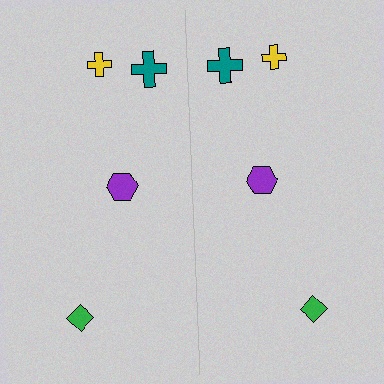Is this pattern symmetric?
Yes, this pattern has bilateral (reflection) symmetry.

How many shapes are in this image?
There are 8 shapes in this image.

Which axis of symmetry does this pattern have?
The pattern has a vertical axis of symmetry running through the center of the image.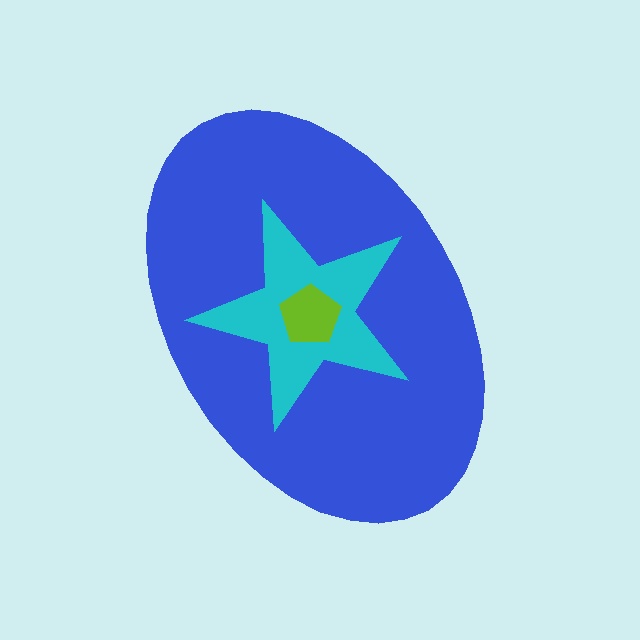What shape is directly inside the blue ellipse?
The cyan star.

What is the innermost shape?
The lime pentagon.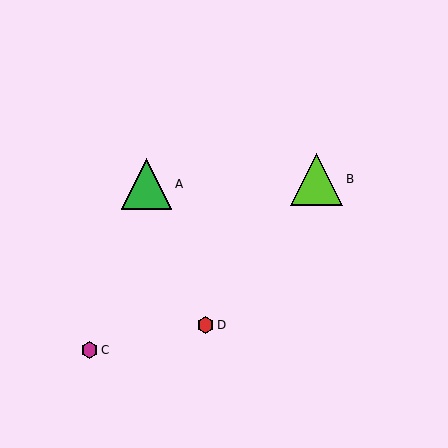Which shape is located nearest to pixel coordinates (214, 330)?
The red hexagon (labeled D) at (206, 325) is nearest to that location.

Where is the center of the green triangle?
The center of the green triangle is at (147, 184).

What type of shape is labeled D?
Shape D is a red hexagon.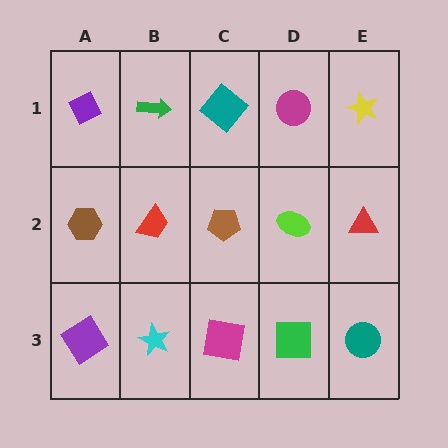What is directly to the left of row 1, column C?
A green arrow.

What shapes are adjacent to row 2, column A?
A purple diamond (row 1, column A), a purple diamond (row 3, column A), a red trapezoid (row 2, column B).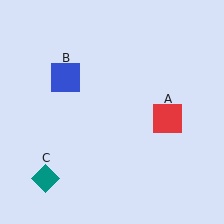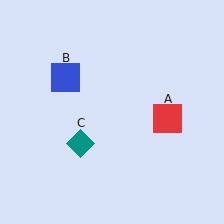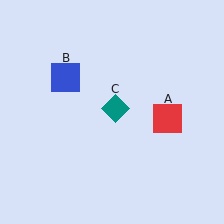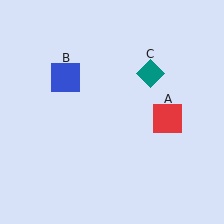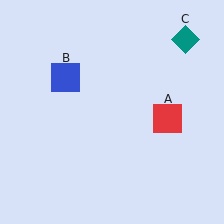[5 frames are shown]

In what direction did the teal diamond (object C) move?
The teal diamond (object C) moved up and to the right.